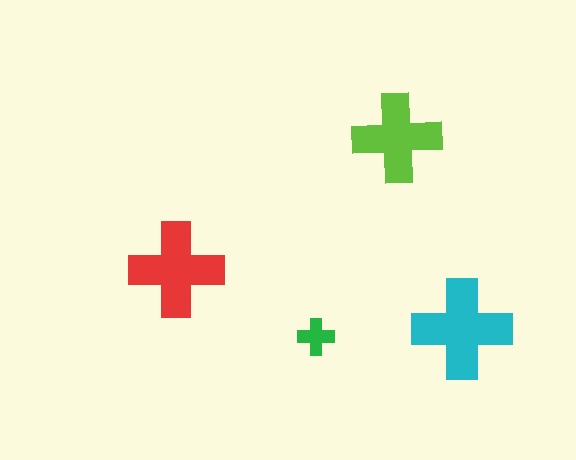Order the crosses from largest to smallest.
the cyan one, the red one, the lime one, the green one.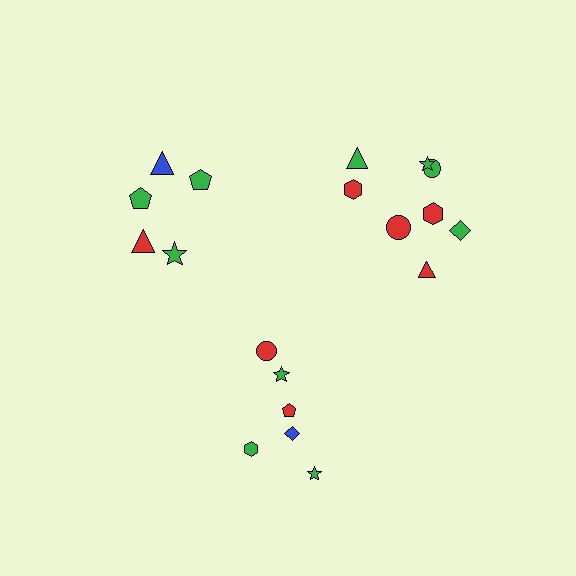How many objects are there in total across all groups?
There are 19 objects.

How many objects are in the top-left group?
There are 5 objects.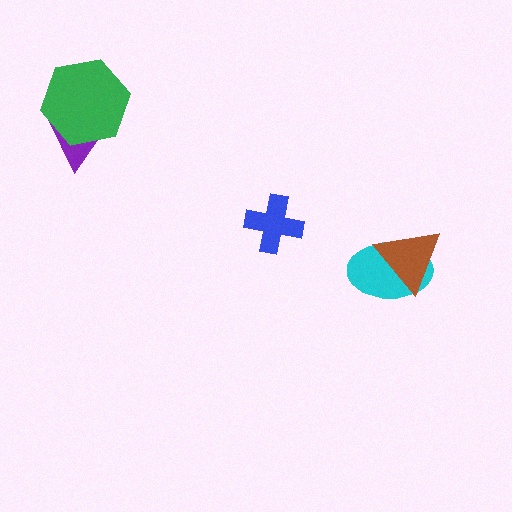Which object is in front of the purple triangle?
The green hexagon is in front of the purple triangle.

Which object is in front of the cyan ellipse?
The brown triangle is in front of the cyan ellipse.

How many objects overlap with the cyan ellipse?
1 object overlaps with the cyan ellipse.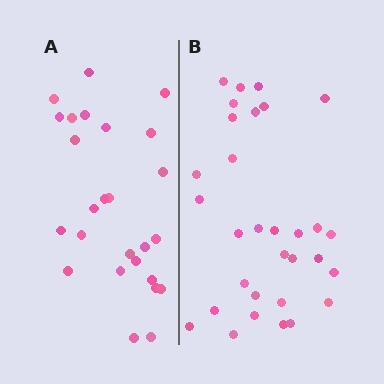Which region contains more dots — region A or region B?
Region B (the right region) has more dots.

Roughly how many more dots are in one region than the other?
Region B has about 5 more dots than region A.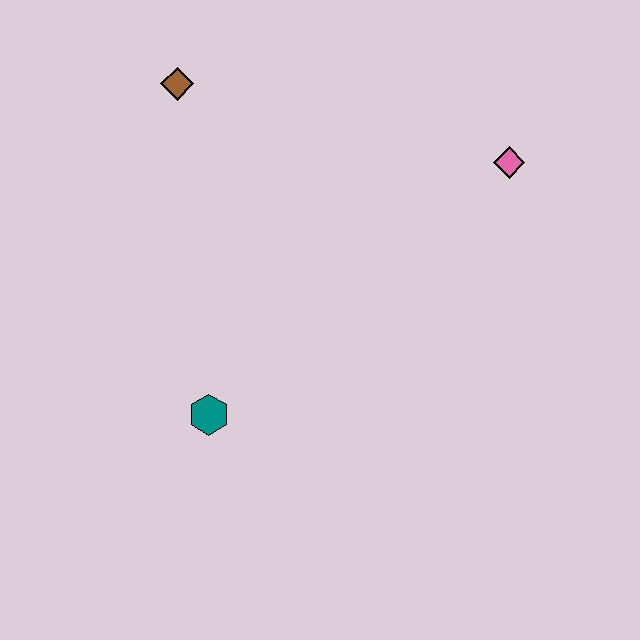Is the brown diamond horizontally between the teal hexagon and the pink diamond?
No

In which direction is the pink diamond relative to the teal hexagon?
The pink diamond is to the right of the teal hexagon.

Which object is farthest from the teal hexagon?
The pink diamond is farthest from the teal hexagon.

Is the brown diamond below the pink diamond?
No